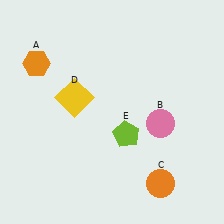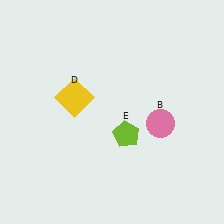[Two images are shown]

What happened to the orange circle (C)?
The orange circle (C) was removed in Image 2. It was in the bottom-right area of Image 1.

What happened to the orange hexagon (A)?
The orange hexagon (A) was removed in Image 2. It was in the top-left area of Image 1.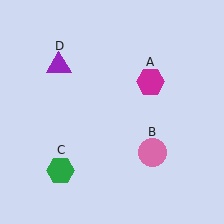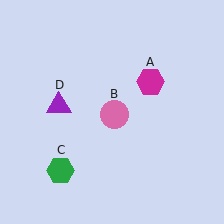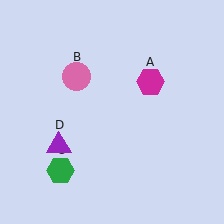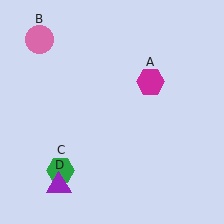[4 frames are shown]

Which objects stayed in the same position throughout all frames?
Magenta hexagon (object A) and green hexagon (object C) remained stationary.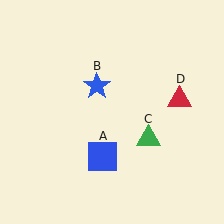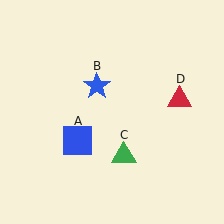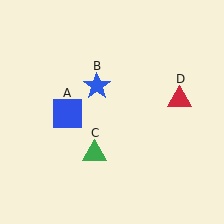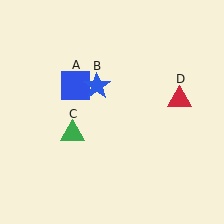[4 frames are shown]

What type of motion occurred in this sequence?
The blue square (object A), green triangle (object C) rotated clockwise around the center of the scene.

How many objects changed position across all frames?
2 objects changed position: blue square (object A), green triangle (object C).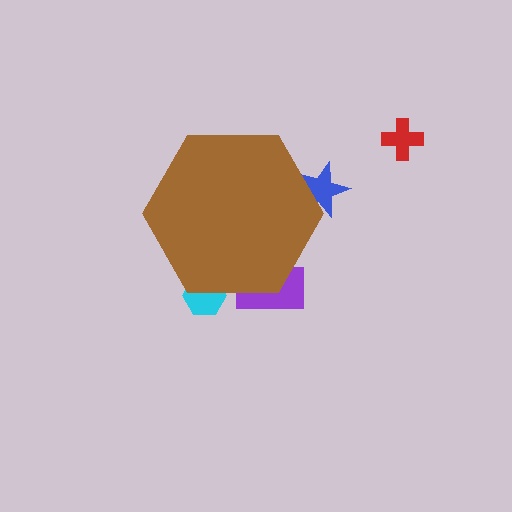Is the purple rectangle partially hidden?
Yes, the purple rectangle is partially hidden behind the brown hexagon.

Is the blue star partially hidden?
Yes, the blue star is partially hidden behind the brown hexagon.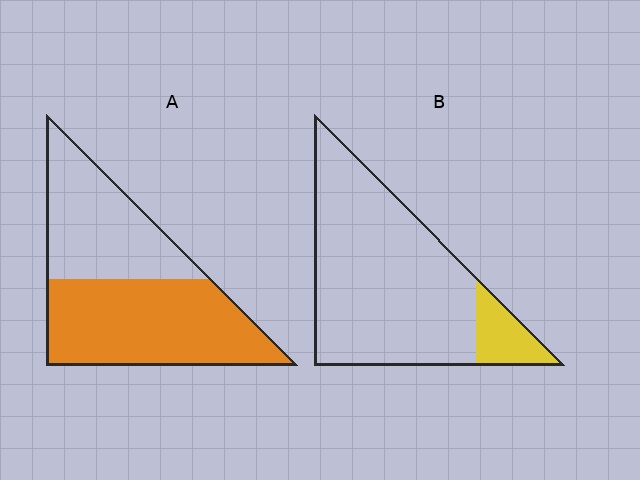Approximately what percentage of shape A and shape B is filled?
A is approximately 55% and B is approximately 15%.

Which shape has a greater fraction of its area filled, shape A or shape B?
Shape A.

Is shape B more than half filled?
No.